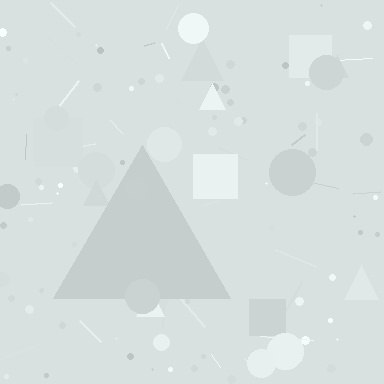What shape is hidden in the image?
A triangle is hidden in the image.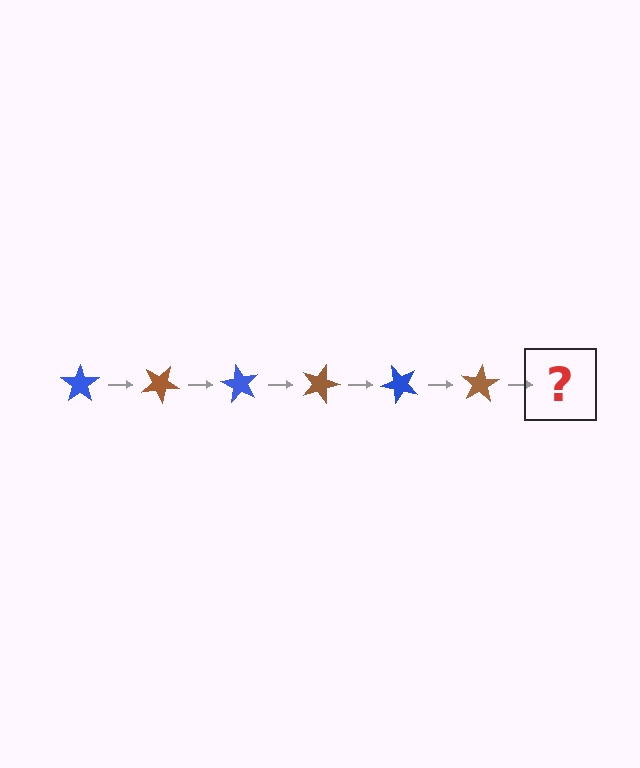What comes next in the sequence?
The next element should be a blue star, rotated 180 degrees from the start.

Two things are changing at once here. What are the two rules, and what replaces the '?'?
The two rules are that it rotates 30 degrees each step and the color cycles through blue and brown. The '?' should be a blue star, rotated 180 degrees from the start.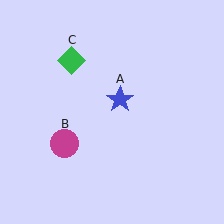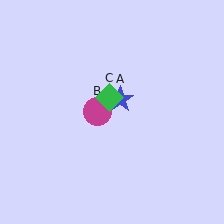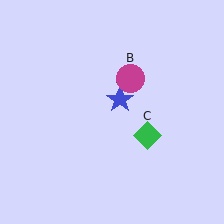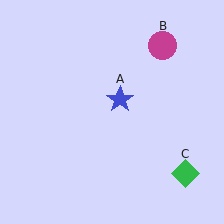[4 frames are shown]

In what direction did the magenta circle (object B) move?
The magenta circle (object B) moved up and to the right.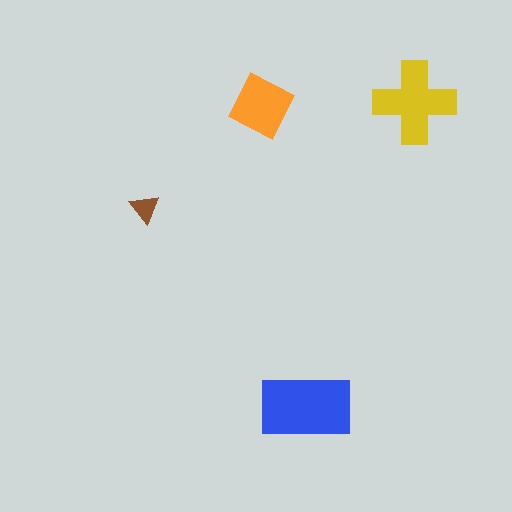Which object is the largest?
The blue rectangle.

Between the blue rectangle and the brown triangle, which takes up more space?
The blue rectangle.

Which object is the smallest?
The brown triangle.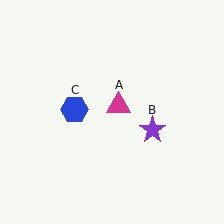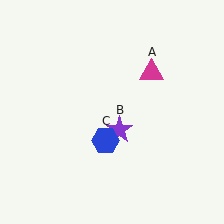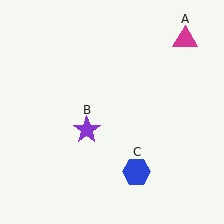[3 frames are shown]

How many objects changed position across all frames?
3 objects changed position: magenta triangle (object A), purple star (object B), blue hexagon (object C).